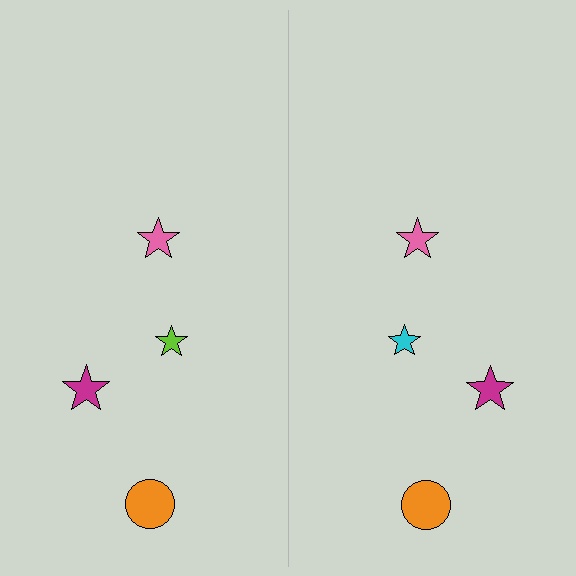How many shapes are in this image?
There are 8 shapes in this image.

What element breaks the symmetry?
The cyan star on the right side breaks the symmetry — its mirror counterpart is lime.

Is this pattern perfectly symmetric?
No, the pattern is not perfectly symmetric. The cyan star on the right side breaks the symmetry — its mirror counterpart is lime.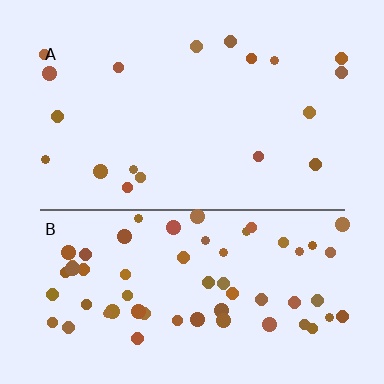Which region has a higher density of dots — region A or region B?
B (the bottom).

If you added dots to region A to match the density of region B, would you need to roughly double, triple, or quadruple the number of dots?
Approximately triple.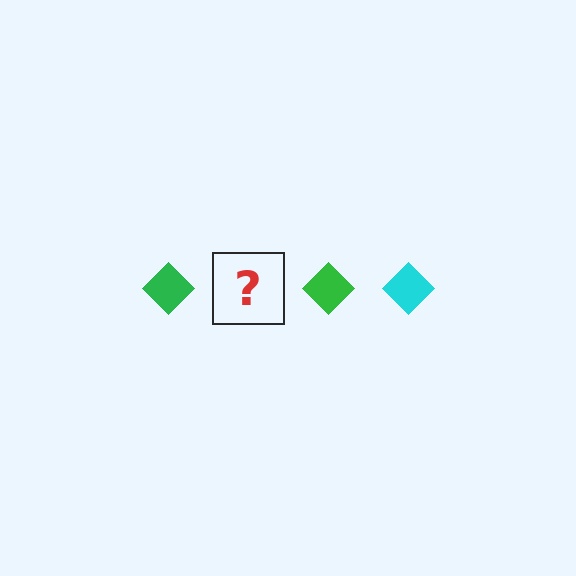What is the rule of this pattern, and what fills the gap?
The rule is that the pattern cycles through green, cyan diamonds. The gap should be filled with a cyan diamond.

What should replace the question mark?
The question mark should be replaced with a cyan diamond.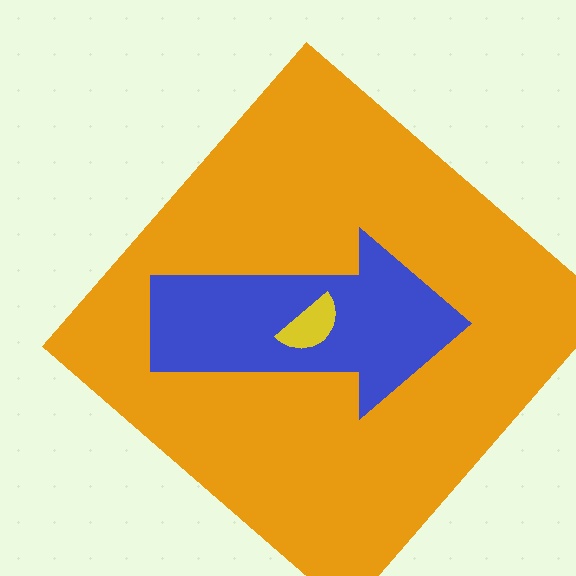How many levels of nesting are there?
3.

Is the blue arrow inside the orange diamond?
Yes.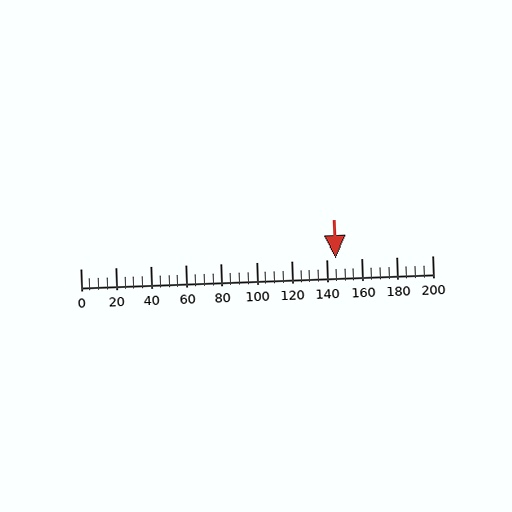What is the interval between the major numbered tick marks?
The major tick marks are spaced 20 units apart.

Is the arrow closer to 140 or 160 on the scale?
The arrow is closer to 140.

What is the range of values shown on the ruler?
The ruler shows values from 0 to 200.